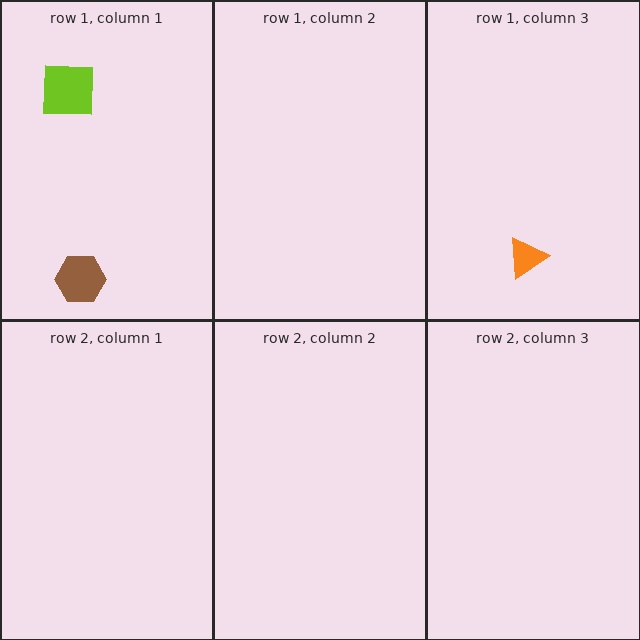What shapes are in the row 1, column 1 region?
The brown hexagon, the lime square.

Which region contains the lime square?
The row 1, column 1 region.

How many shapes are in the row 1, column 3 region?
1.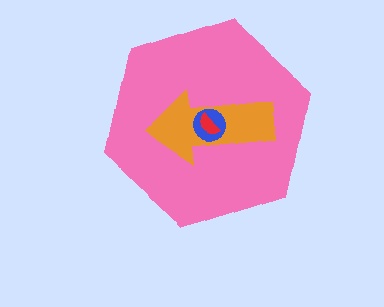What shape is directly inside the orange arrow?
The blue circle.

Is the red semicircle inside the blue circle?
Yes.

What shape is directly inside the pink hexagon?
The orange arrow.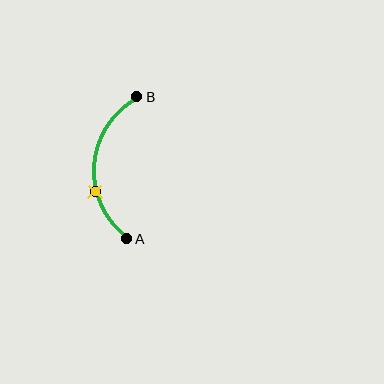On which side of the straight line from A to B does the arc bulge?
The arc bulges to the left of the straight line connecting A and B.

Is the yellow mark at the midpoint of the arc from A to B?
No. The yellow mark lies on the arc but is closer to endpoint A. The arc midpoint would be at the point on the curve equidistant along the arc from both A and B.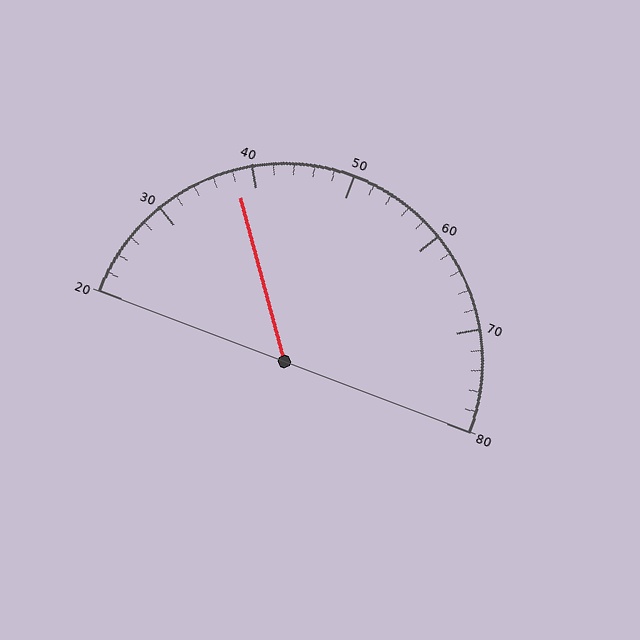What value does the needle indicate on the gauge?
The needle indicates approximately 38.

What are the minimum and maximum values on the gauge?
The gauge ranges from 20 to 80.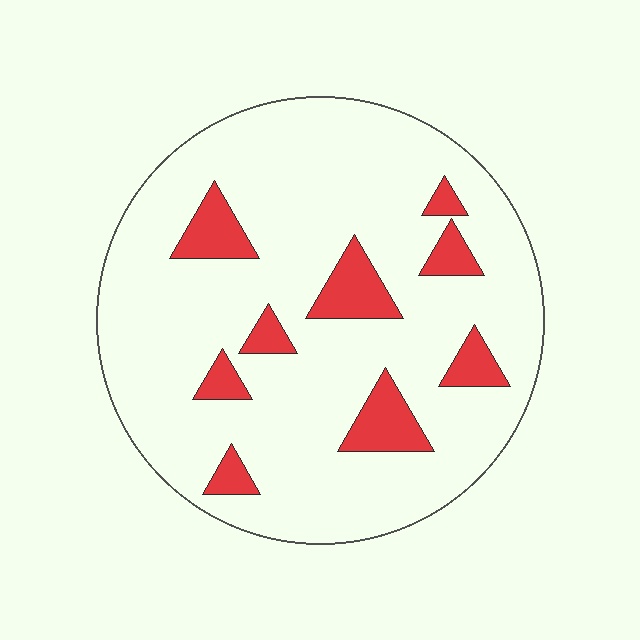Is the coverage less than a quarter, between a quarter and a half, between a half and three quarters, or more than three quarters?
Less than a quarter.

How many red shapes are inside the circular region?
9.